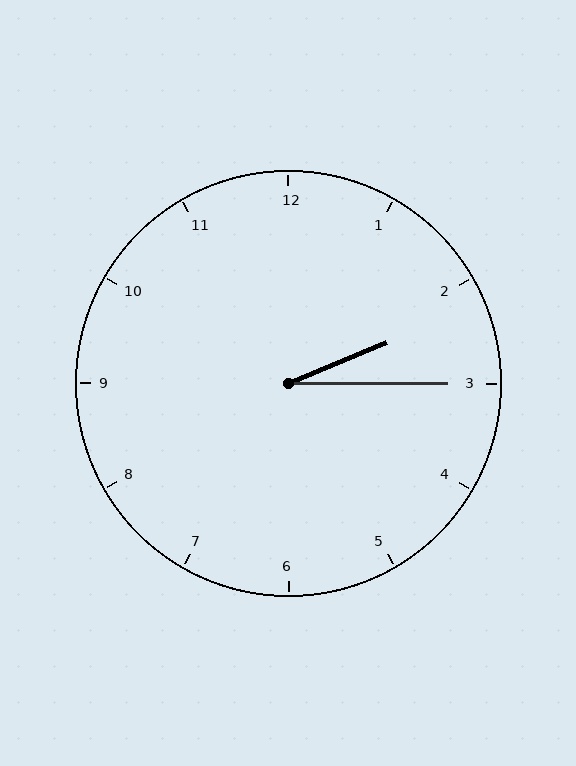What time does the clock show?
2:15.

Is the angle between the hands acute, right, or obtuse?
It is acute.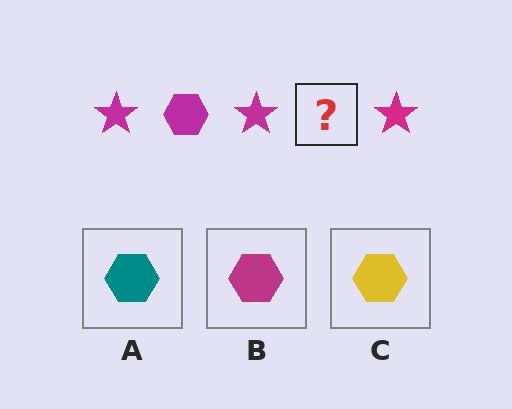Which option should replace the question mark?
Option B.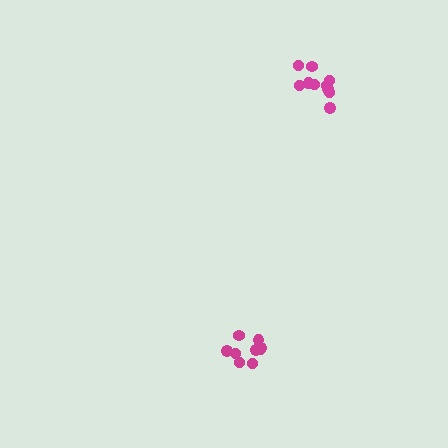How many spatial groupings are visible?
There are 2 spatial groupings.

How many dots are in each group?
Group 1: 10 dots, Group 2: 9 dots (19 total).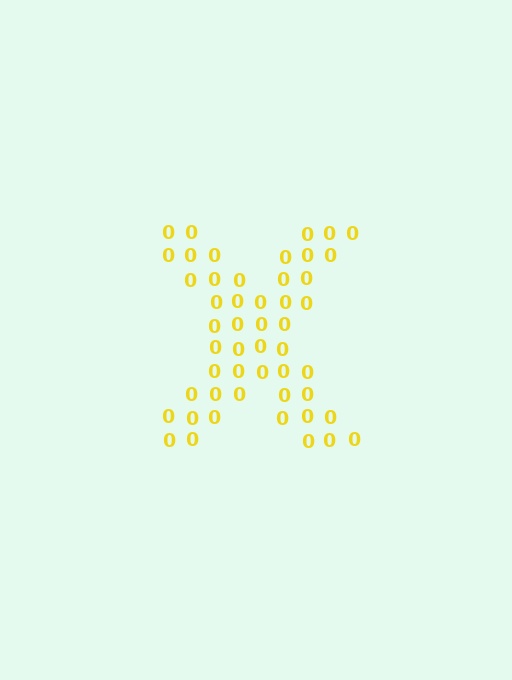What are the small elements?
The small elements are digit 0's.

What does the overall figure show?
The overall figure shows the letter X.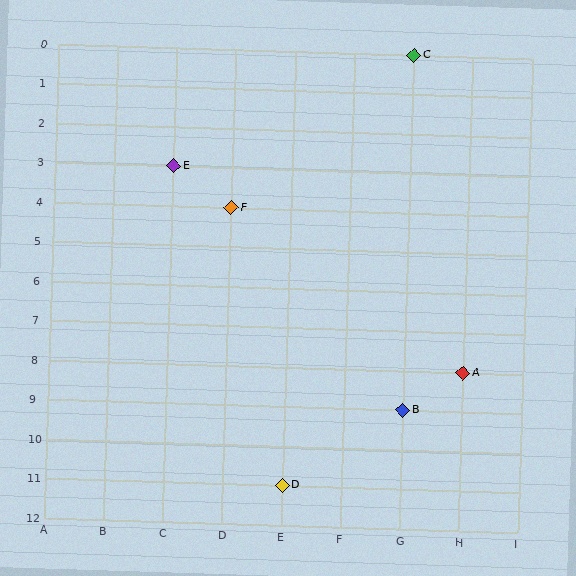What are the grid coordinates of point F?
Point F is at grid coordinates (D, 4).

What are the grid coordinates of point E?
Point E is at grid coordinates (C, 3).